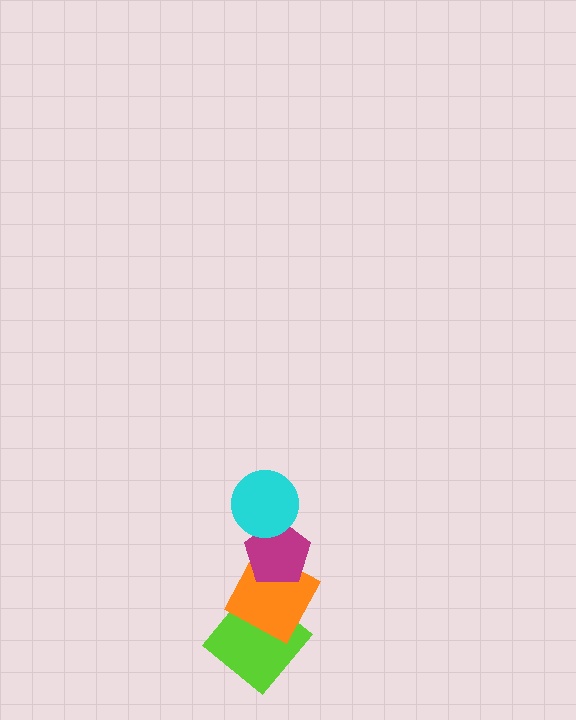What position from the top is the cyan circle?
The cyan circle is 1st from the top.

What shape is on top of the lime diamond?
The orange square is on top of the lime diamond.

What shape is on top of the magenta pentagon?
The cyan circle is on top of the magenta pentagon.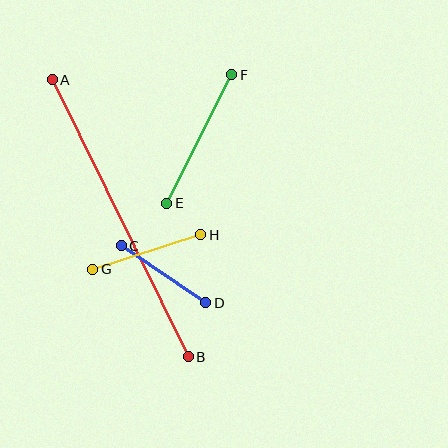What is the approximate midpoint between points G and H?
The midpoint is at approximately (147, 252) pixels.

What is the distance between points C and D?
The distance is approximately 102 pixels.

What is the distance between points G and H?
The distance is approximately 113 pixels.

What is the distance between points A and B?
The distance is approximately 308 pixels.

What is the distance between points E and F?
The distance is approximately 144 pixels.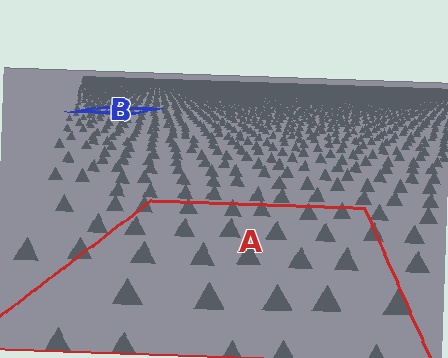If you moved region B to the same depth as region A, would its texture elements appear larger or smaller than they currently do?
They would appear larger. At a closer depth, the same texture elements are projected at a bigger on-screen size.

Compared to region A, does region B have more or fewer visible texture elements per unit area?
Region B has more texture elements per unit area — they are packed more densely because it is farther away.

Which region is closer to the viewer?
Region A is closer. The texture elements there are larger and more spread out.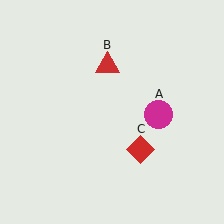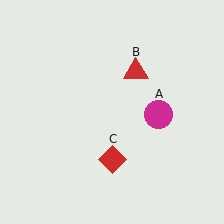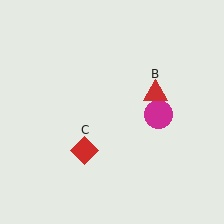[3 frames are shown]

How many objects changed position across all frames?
2 objects changed position: red triangle (object B), red diamond (object C).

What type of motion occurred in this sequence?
The red triangle (object B), red diamond (object C) rotated clockwise around the center of the scene.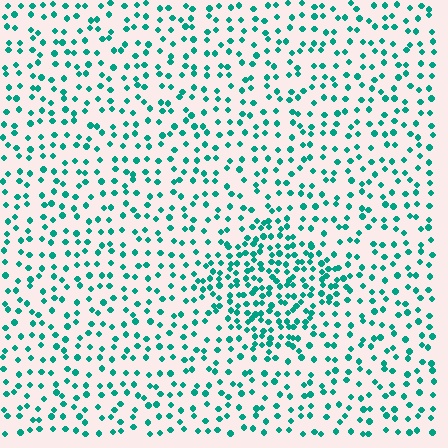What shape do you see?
I see a diamond.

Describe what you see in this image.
The image contains small teal elements arranged at two different densities. A diamond-shaped region is visible where the elements are more densely packed than the surrounding area.